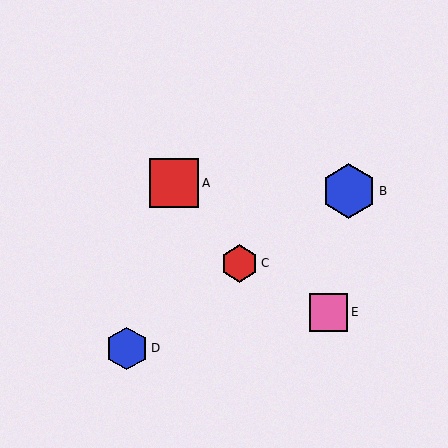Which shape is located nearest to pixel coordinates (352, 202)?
The blue hexagon (labeled B) at (349, 191) is nearest to that location.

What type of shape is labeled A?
Shape A is a red square.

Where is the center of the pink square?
The center of the pink square is at (329, 312).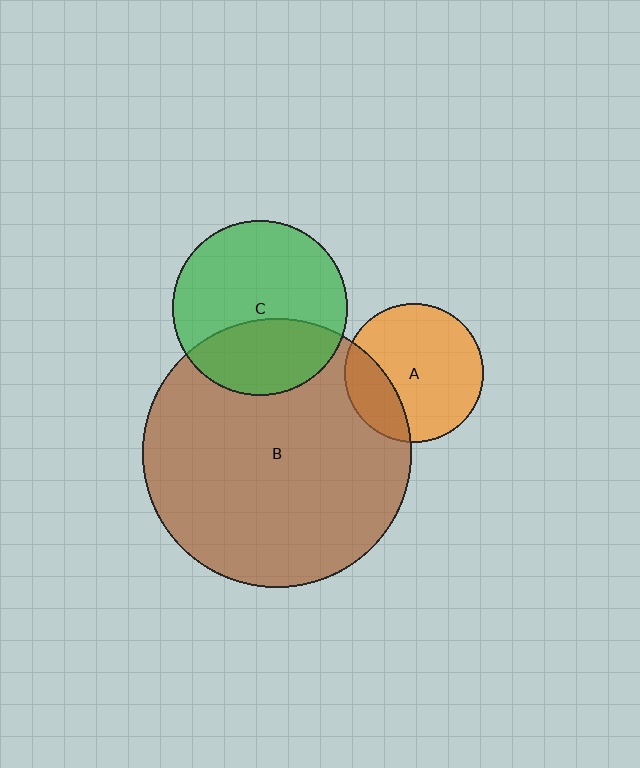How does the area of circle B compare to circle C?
Approximately 2.4 times.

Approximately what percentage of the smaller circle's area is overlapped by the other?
Approximately 35%.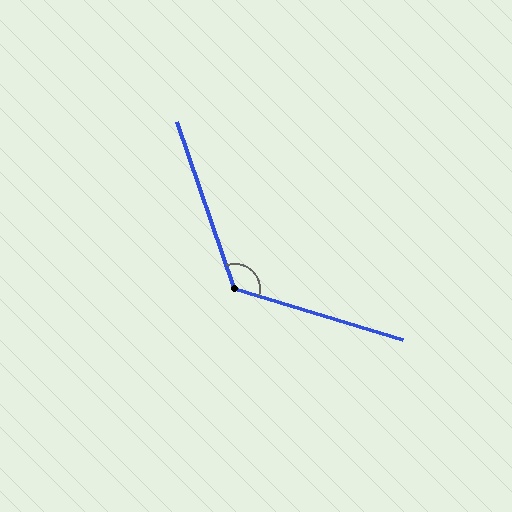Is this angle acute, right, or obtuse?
It is obtuse.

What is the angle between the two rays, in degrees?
Approximately 126 degrees.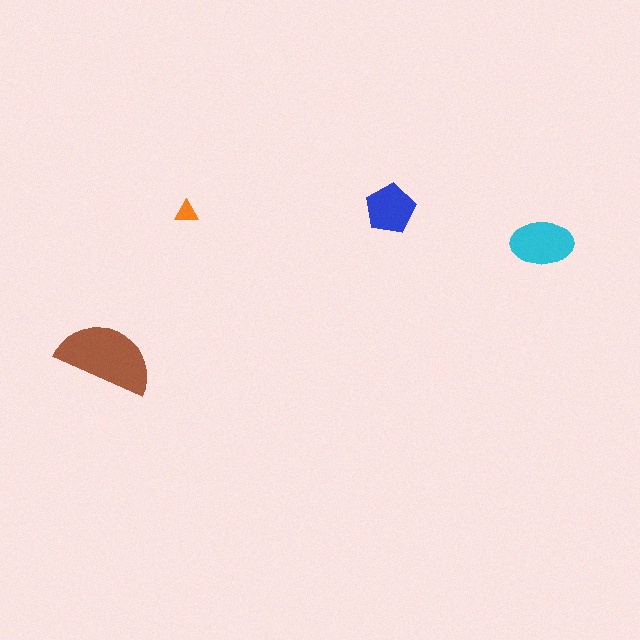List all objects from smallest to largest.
The orange triangle, the blue pentagon, the cyan ellipse, the brown semicircle.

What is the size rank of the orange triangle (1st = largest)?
4th.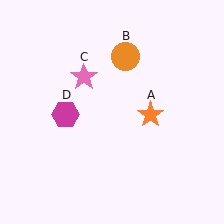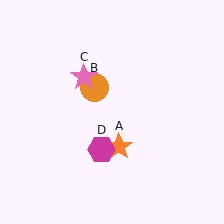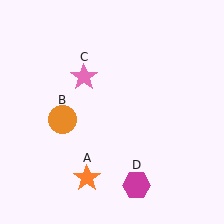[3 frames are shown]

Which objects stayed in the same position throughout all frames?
Pink star (object C) remained stationary.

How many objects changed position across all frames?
3 objects changed position: orange star (object A), orange circle (object B), magenta hexagon (object D).